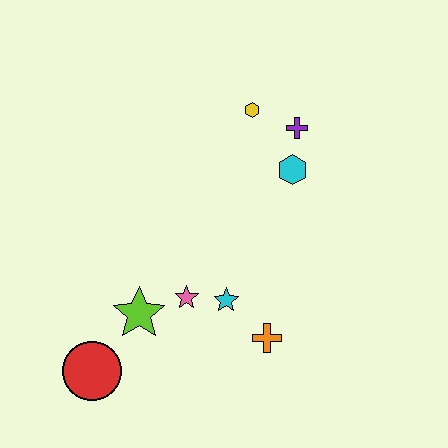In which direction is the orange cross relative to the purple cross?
The orange cross is below the purple cross.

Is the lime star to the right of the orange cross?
No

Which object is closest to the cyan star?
The pink star is closest to the cyan star.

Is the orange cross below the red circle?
No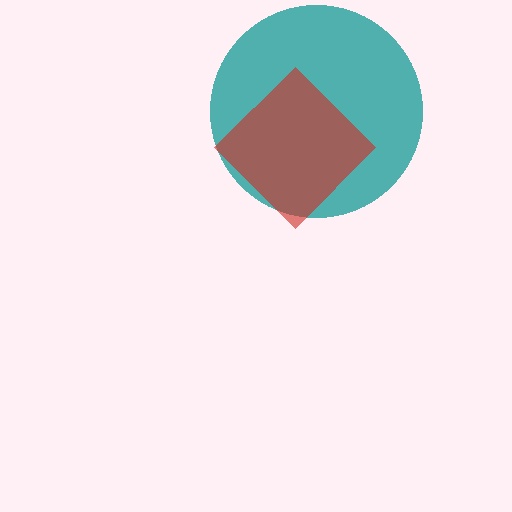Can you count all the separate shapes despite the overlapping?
Yes, there are 2 separate shapes.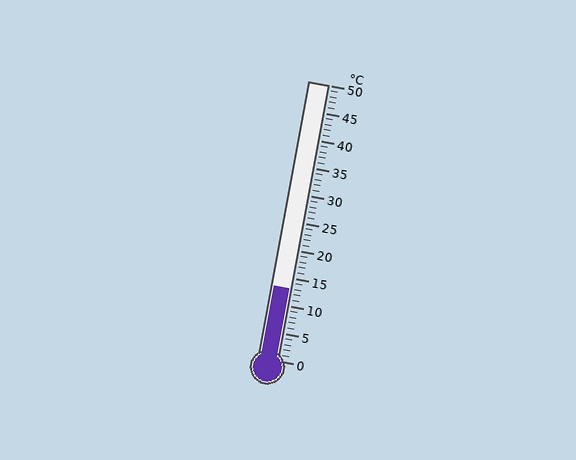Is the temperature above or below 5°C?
The temperature is above 5°C.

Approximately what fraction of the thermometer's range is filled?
The thermometer is filled to approximately 25% of its range.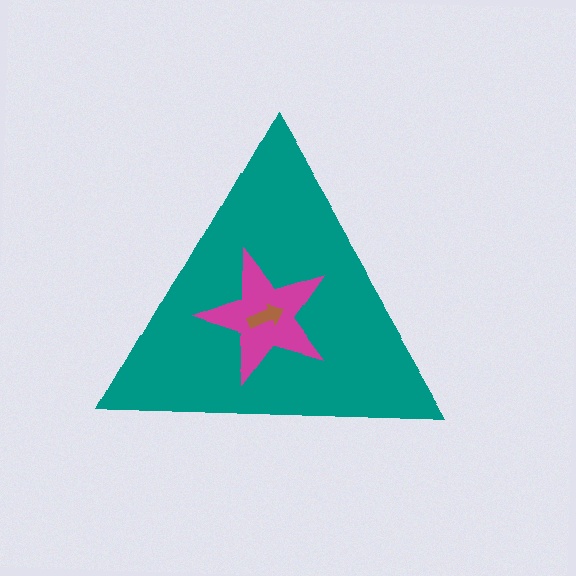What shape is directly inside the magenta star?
The brown arrow.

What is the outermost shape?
The teal triangle.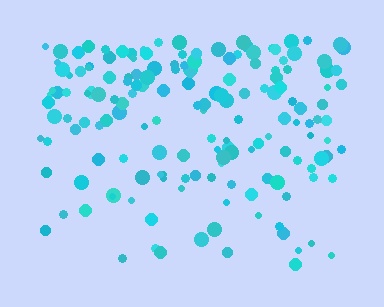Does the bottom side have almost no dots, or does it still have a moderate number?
Still a moderate number, just noticeably fewer than the top.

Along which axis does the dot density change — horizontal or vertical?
Vertical.